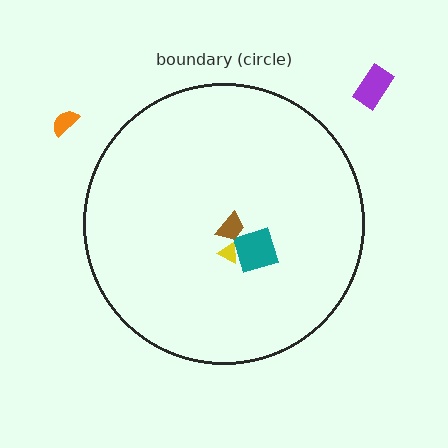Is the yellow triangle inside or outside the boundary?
Inside.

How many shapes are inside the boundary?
3 inside, 2 outside.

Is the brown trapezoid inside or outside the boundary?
Inside.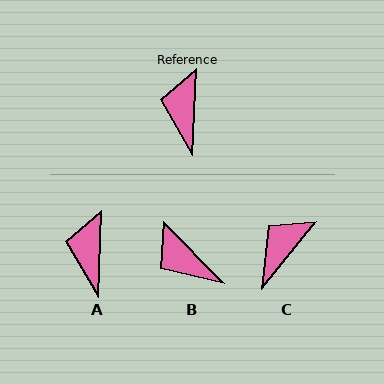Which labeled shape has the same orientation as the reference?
A.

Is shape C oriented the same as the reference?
No, it is off by about 37 degrees.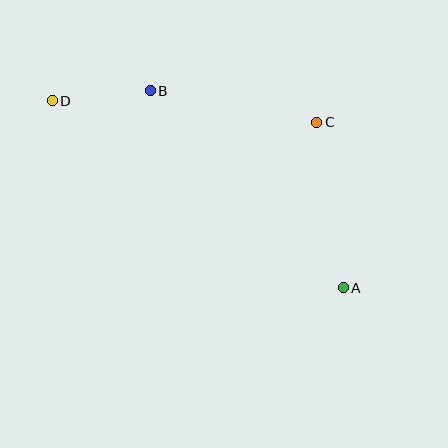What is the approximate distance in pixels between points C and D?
The distance between C and D is approximately 265 pixels.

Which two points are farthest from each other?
Points A and D are farthest from each other.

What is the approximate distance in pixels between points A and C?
The distance between A and C is approximately 167 pixels.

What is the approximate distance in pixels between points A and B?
The distance between A and B is approximately 276 pixels.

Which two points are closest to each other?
Points B and D are closest to each other.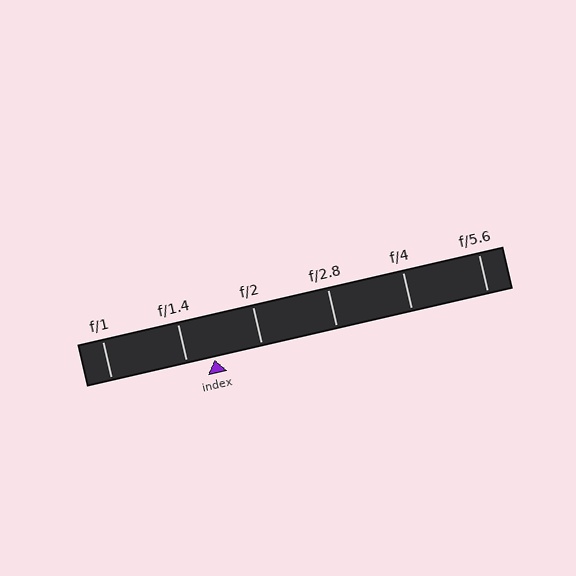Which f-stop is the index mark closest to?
The index mark is closest to f/1.4.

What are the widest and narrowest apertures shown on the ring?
The widest aperture shown is f/1 and the narrowest is f/5.6.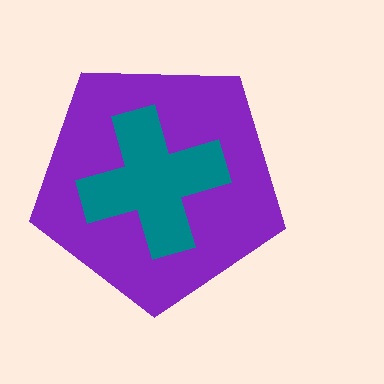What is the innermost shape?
The teal cross.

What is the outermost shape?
The purple pentagon.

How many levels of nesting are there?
2.